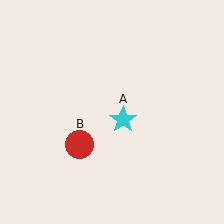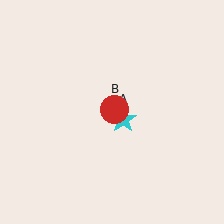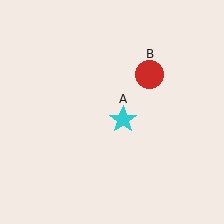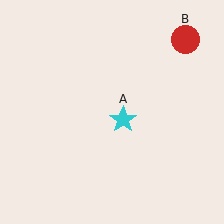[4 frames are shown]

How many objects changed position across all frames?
1 object changed position: red circle (object B).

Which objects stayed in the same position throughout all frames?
Cyan star (object A) remained stationary.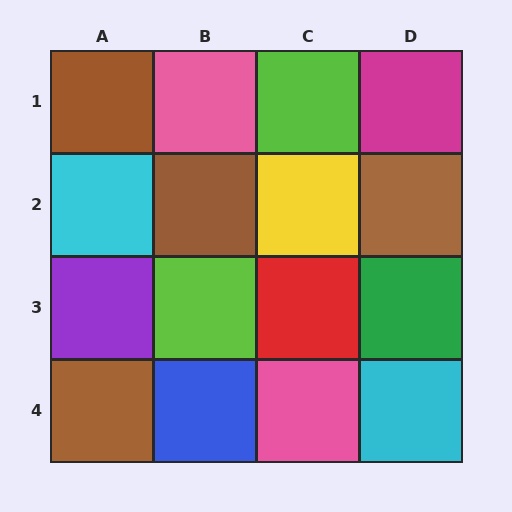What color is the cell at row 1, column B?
Pink.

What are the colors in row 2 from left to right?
Cyan, brown, yellow, brown.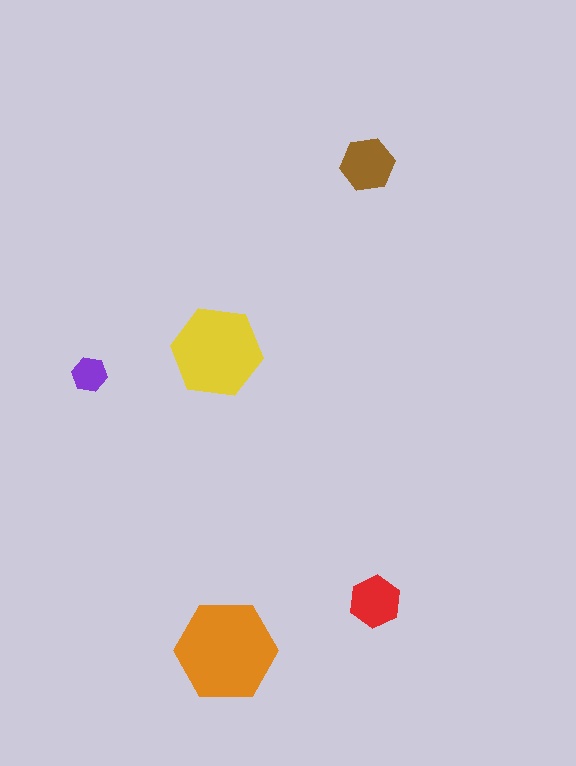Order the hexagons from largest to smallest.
the orange one, the yellow one, the brown one, the red one, the purple one.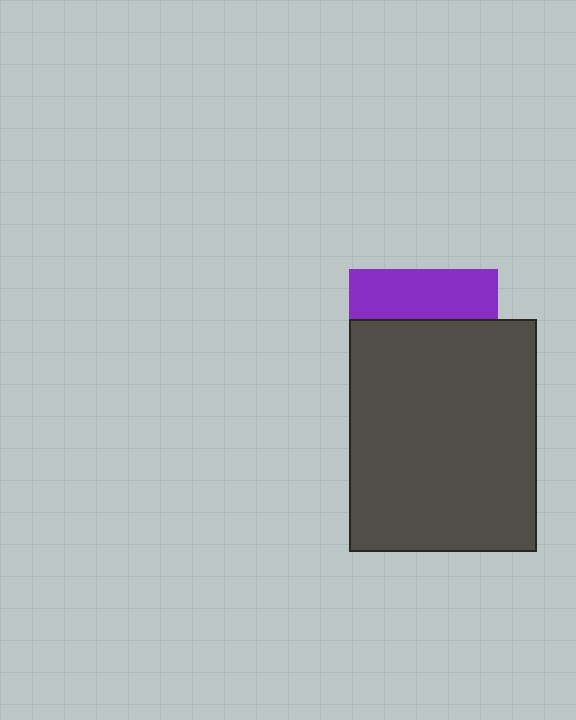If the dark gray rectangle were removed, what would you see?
You would see the complete purple square.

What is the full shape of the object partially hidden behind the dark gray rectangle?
The partially hidden object is a purple square.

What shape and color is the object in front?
The object in front is a dark gray rectangle.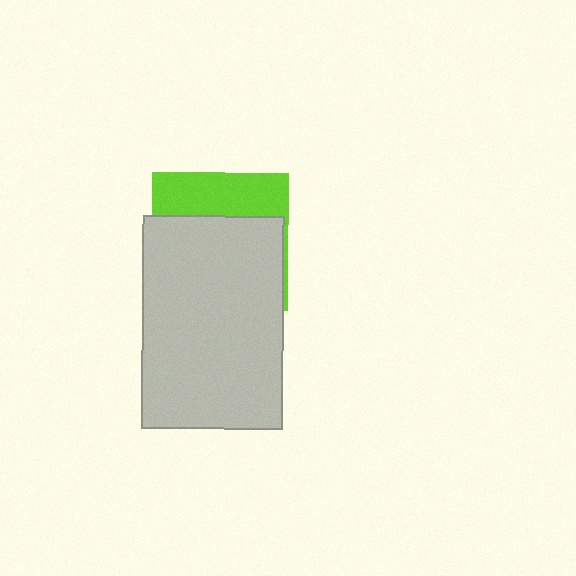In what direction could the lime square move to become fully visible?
The lime square could move up. That would shift it out from behind the light gray rectangle entirely.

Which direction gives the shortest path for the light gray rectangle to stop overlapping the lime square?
Moving down gives the shortest separation.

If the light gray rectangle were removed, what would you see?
You would see the complete lime square.